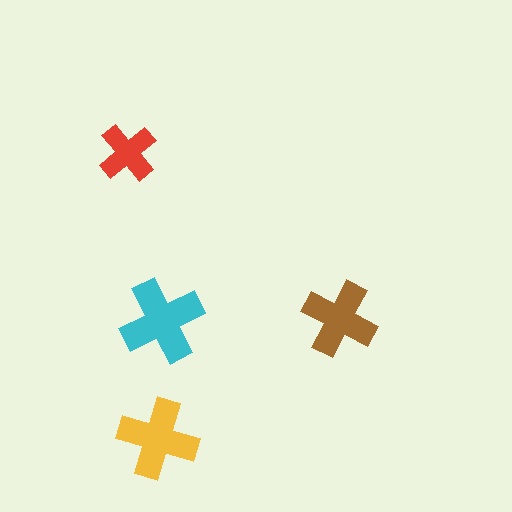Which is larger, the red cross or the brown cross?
The brown one.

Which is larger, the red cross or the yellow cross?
The yellow one.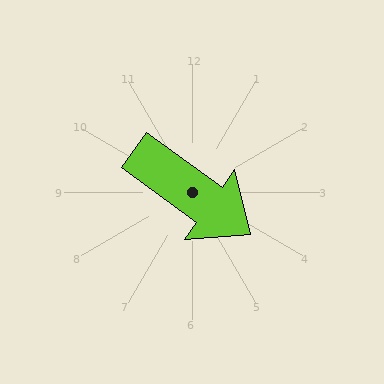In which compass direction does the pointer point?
Southeast.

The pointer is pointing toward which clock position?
Roughly 4 o'clock.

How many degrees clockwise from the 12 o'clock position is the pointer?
Approximately 126 degrees.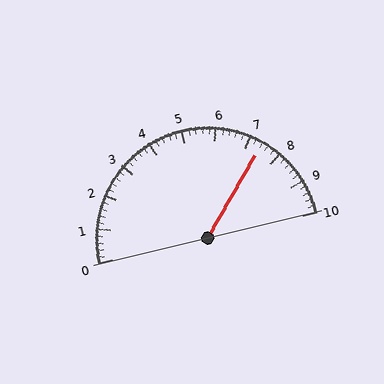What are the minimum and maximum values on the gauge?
The gauge ranges from 0 to 10.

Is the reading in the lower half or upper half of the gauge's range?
The reading is in the upper half of the range (0 to 10).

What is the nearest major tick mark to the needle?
The nearest major tick mark is 7.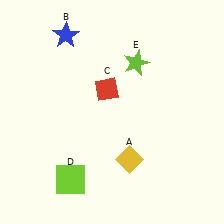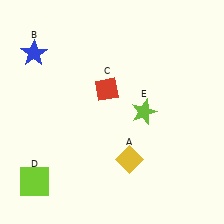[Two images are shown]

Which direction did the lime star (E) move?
The lime star (E) moved down.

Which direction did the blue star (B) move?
The blue star (B) moved left.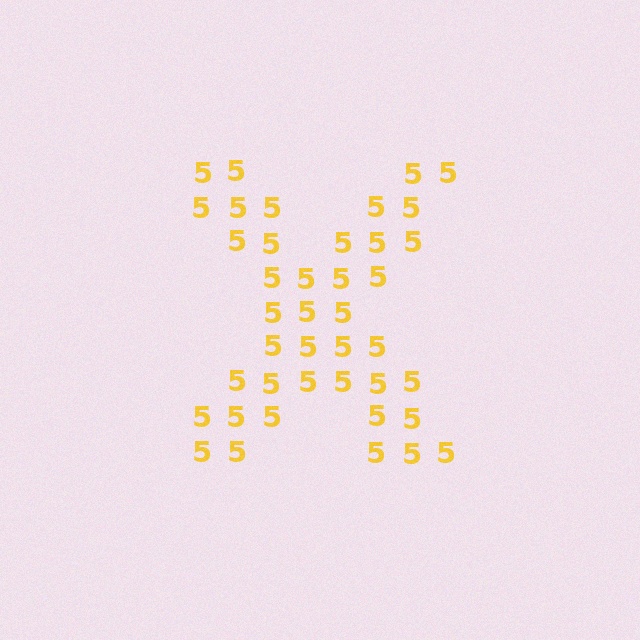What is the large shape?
The large shape is the letter X.